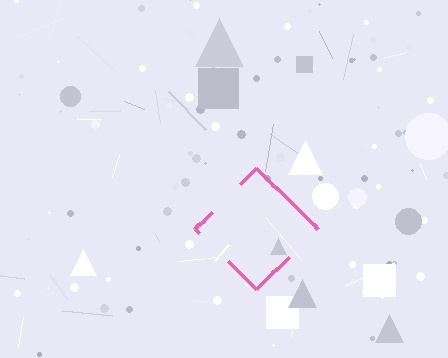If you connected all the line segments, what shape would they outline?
They would outline a diamond.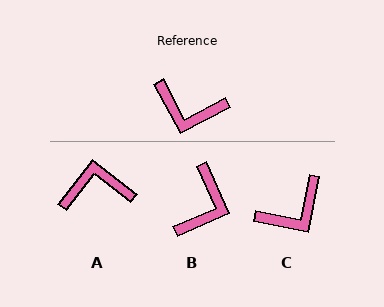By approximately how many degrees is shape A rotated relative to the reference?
Approximately 156 degrees clockwise.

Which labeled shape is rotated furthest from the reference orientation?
A, about 156 degrees away.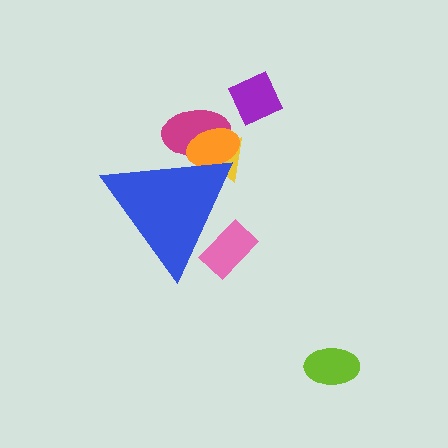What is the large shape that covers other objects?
A blue triangle.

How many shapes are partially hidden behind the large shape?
4 shapes are partially hidden.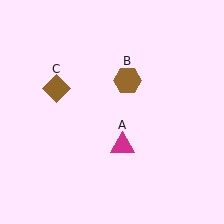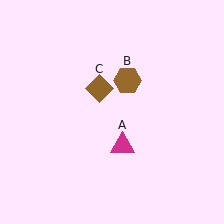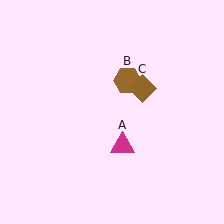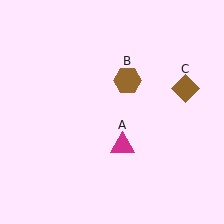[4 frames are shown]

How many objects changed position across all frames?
1 object changed position: brown diamond (object C).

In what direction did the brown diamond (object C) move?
The brown diamond (object C) moved right.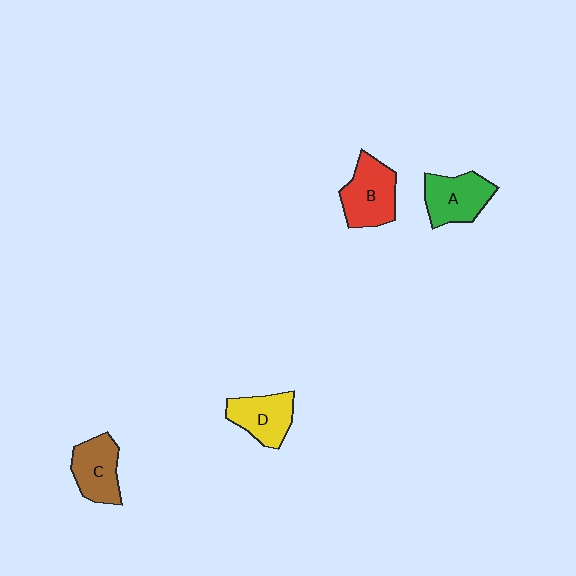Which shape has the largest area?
Shape B (red).